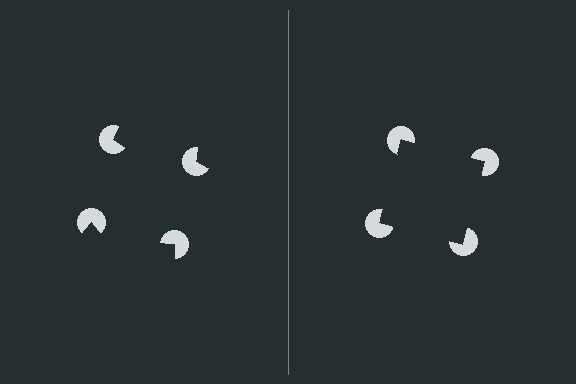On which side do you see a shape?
An illusory square appears on the right side. On the left side the wedge cuts are rotated, so no coherent shape forms.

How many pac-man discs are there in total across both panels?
8 — 4 on each side.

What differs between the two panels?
The pac-man discs are positioned identically on both sides; only the wedge orientations differ. On the right they align to a square; on the left they are misaligned.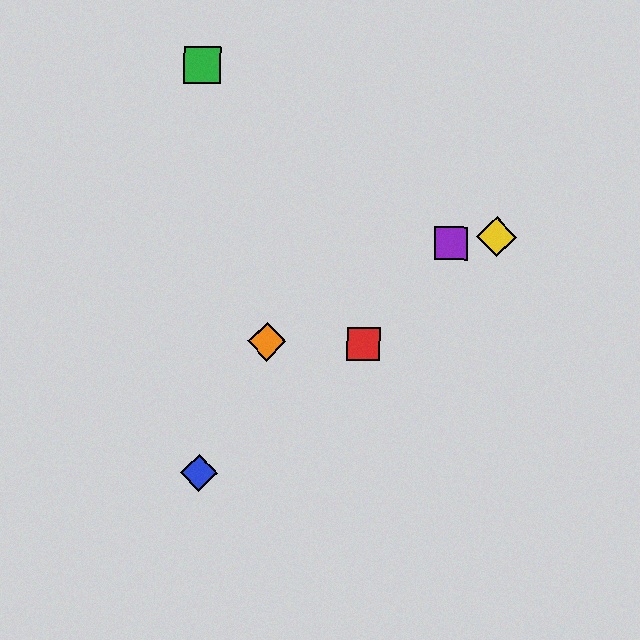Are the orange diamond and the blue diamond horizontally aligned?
No, the orange diamond is at y≈341 and the blue diamond is at y≈473.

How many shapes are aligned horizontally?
2 shapes (the red square, the orange diamond) are aligned horizontally.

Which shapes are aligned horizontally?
The red square, the orange diamond are aligned horizontally.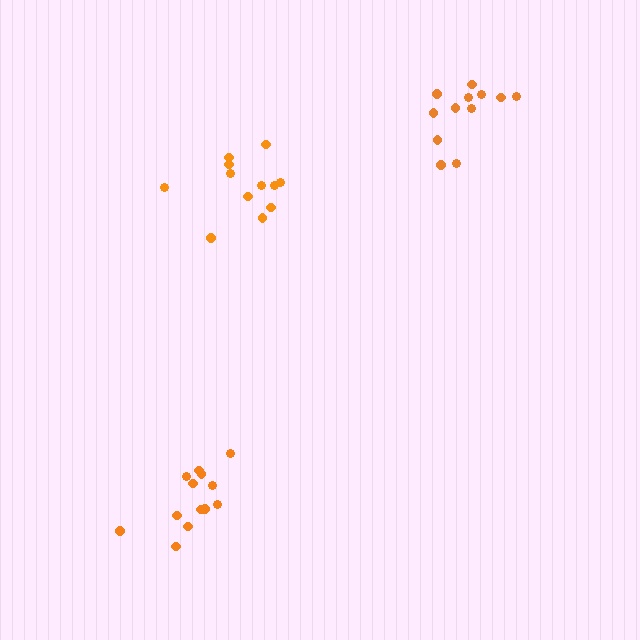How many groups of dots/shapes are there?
There are 3 groups.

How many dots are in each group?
Group 1: 12 dots, Group 2: 13 dots, Group 3: 12 dots (37 total).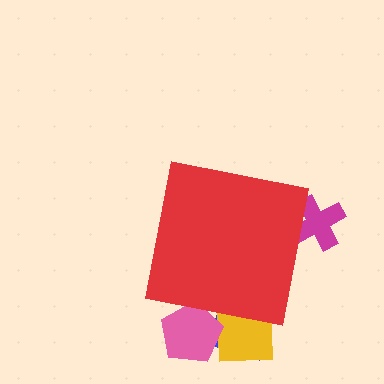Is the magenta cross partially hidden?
Yes, the magenta cross is partially hidden behind the red square.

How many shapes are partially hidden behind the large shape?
4 shapes are partially hidden.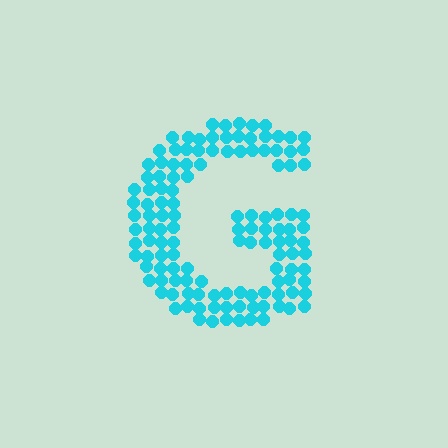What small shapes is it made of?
It is made of small circles.